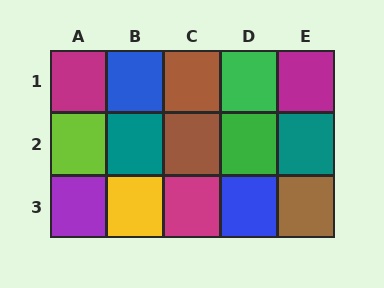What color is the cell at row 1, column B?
Blue.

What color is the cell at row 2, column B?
Teal.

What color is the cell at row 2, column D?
Green.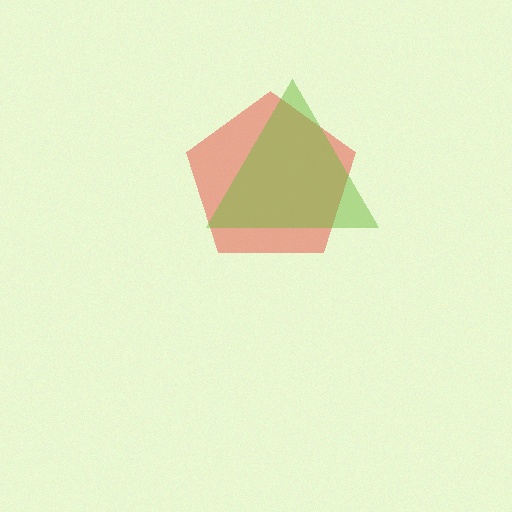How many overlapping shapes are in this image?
There are 2 overlapping shapes in the image.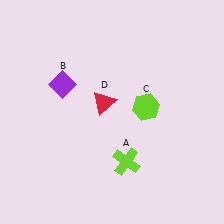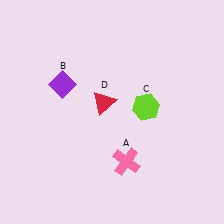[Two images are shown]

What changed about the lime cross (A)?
In Image 1, A is lime. In Image 2, it changed to pink.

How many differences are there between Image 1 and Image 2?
There is 1 difference between the two images.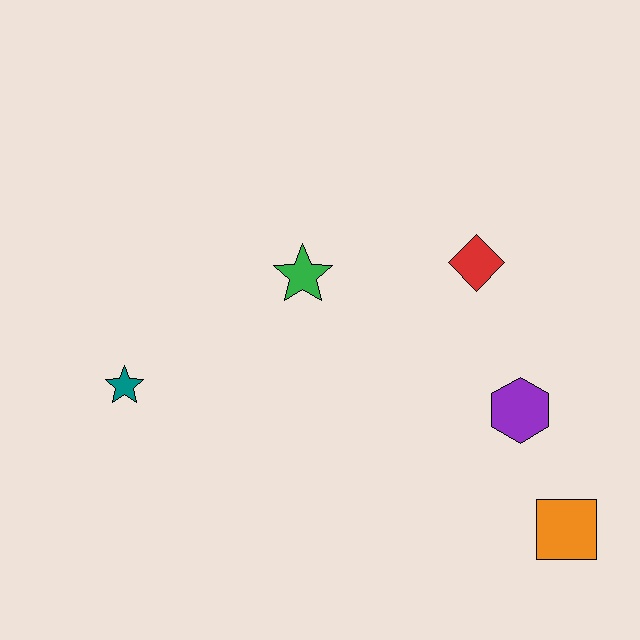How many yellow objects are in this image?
There are no yellow objects.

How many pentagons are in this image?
There are no pentagons.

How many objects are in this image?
There are 5 objects.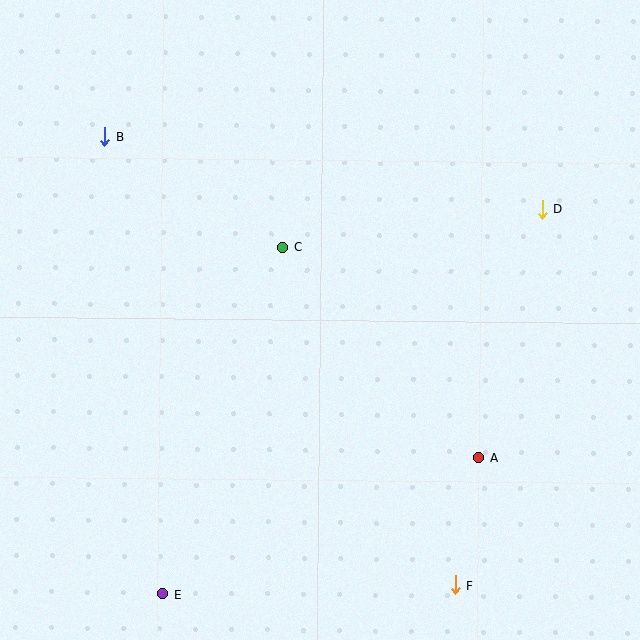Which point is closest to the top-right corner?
Point D is closest to the top-right corner.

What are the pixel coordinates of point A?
Point A is at (478, 457).